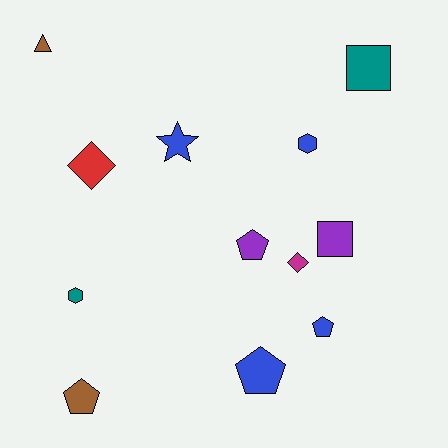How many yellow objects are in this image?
There are no yellow objects.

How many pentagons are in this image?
There are 4 pentagons.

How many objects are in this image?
There are 12 objects.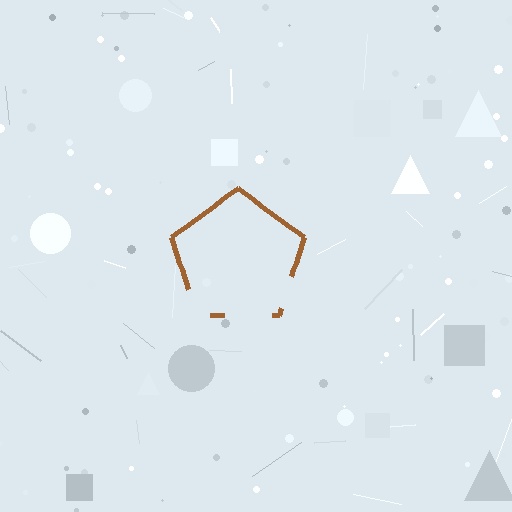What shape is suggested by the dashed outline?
The dashed outline suggests a pentagon.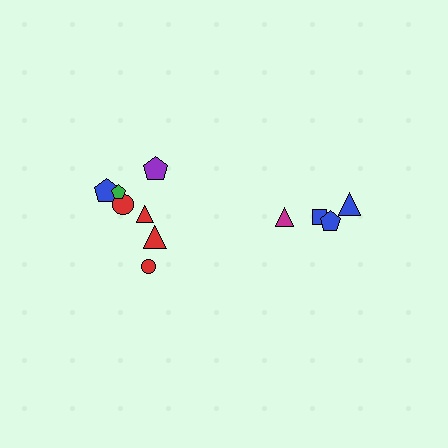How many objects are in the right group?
There are 4 objects.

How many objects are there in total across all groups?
There are 11 objects.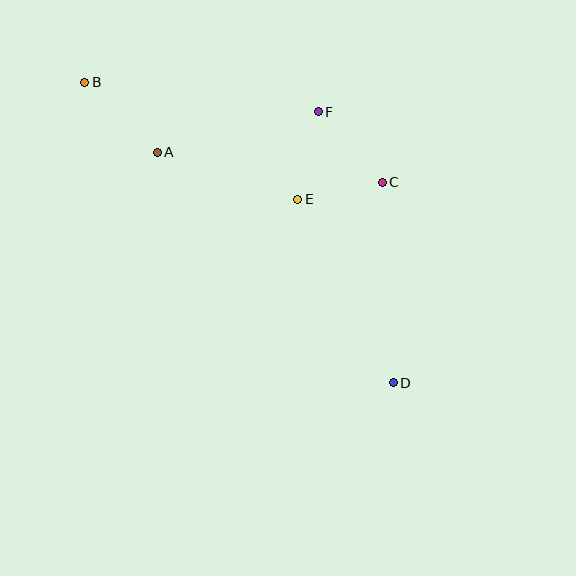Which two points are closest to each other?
Points C and E are closest to each other.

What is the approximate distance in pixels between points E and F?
The distance between E and F is approximately 90 pixels.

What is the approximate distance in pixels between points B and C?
The distance between B and C is approximately 314 pixels.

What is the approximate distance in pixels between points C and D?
The distance between C and D is approximately 201 pixels.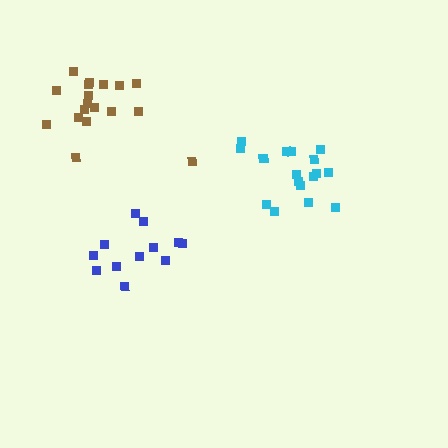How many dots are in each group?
Group 1: 17 dots, Group 2: 18 dots, Group 3: 12 dots (47 total).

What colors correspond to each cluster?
The clusters are colored: cyan, brown, blue.